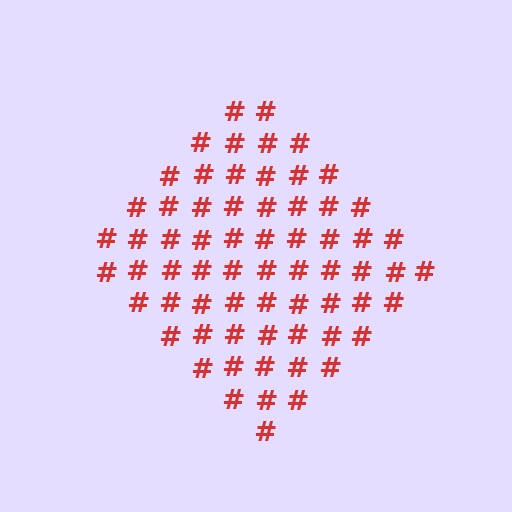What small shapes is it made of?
It is made of small hash symbols.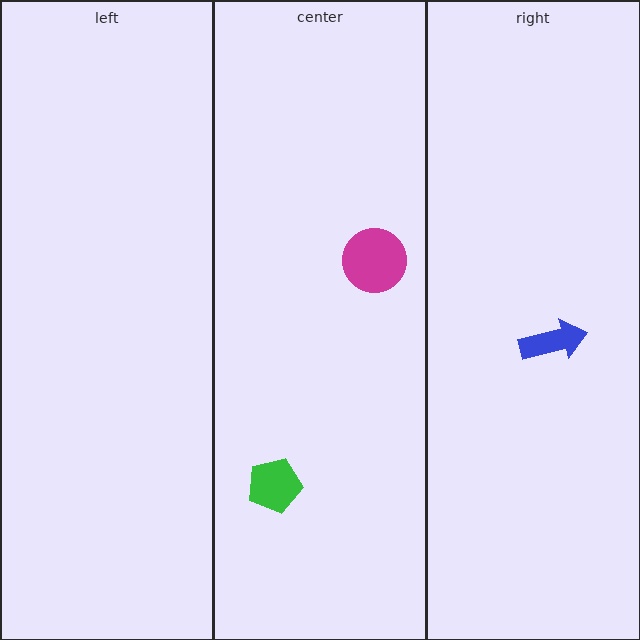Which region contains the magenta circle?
The center region.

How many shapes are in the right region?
1.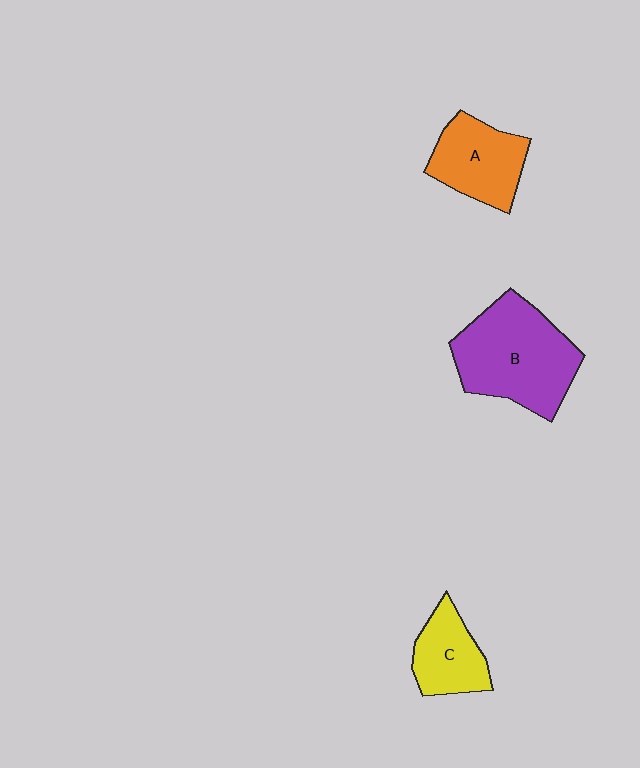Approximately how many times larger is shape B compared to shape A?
Approximately 1.6 times.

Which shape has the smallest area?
Shape C (yellow).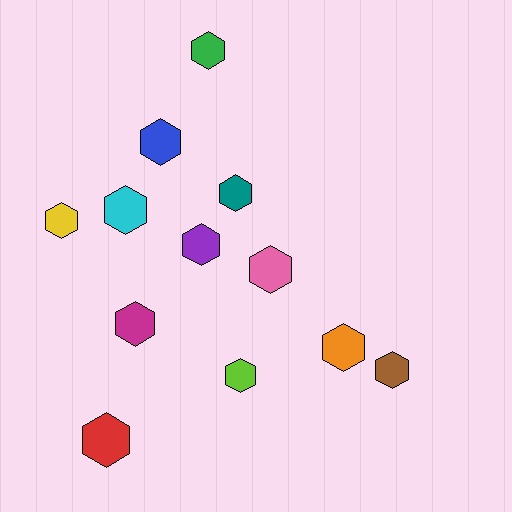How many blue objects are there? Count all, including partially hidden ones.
There is 1 blue object.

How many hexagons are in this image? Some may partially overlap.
There are 12 hexagons.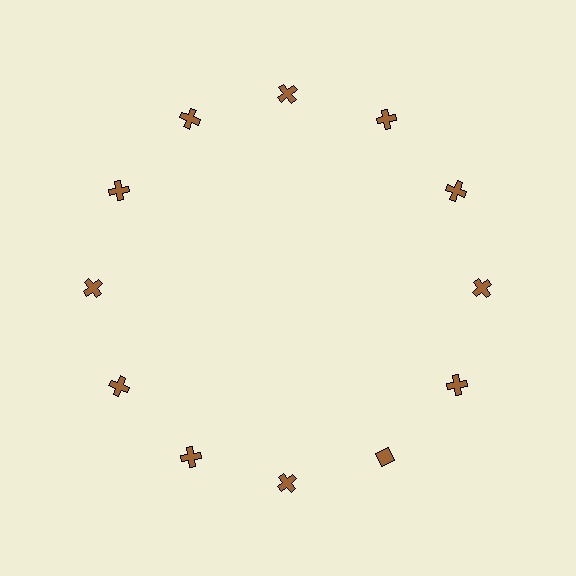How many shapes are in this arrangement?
There are 12 shapes arranged in a ring pattern.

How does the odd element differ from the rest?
It has a different shape: diamond instead of cross.